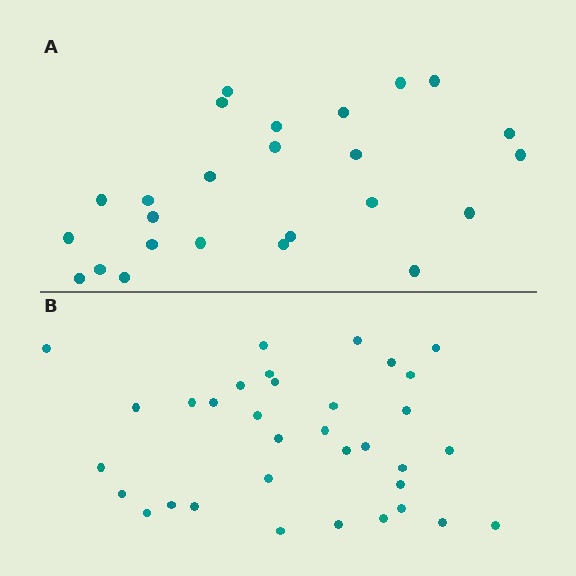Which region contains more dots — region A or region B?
Region B (the bottom region) has more dots.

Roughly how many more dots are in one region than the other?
Region B has roughly 8 or so more dots than region A.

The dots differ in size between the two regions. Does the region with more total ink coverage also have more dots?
No. Region A has more total ink coverage because its dots are larger, but region B actually contains more individual dots. Total area can be misleading — the number of items is what matters here.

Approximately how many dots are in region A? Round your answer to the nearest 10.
About 20 dots. (The exact count is 25, which rounds to 20.)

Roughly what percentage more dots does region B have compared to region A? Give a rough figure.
About 35% more.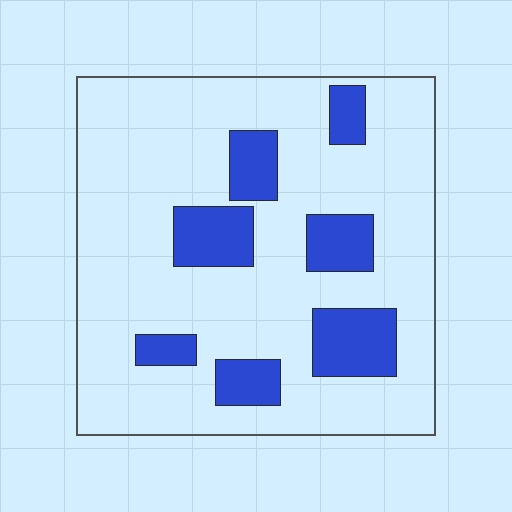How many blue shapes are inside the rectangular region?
7.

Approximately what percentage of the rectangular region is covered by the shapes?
Approximately 20%.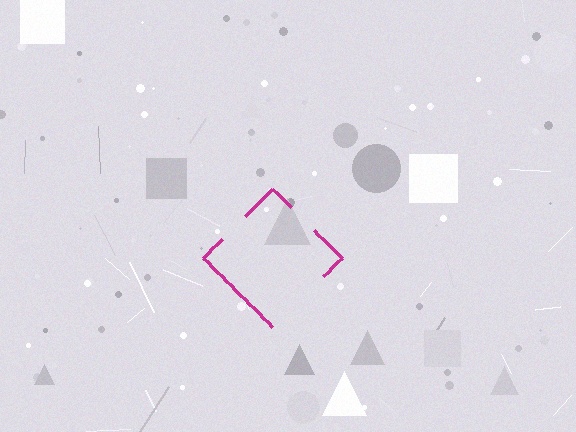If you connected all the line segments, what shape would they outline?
They would outline a diamond.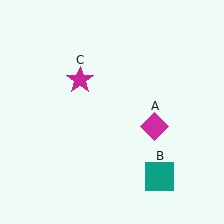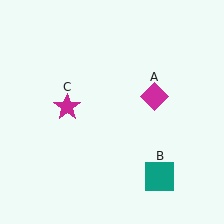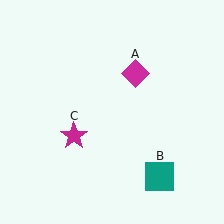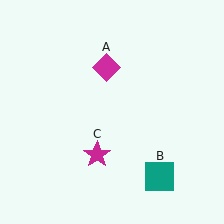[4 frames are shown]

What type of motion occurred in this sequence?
The magenta diamond (object A), magenta star (object C) rotated counterclockwise around the center of the scene.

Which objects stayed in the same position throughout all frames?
Teal square (object B) remained stationary.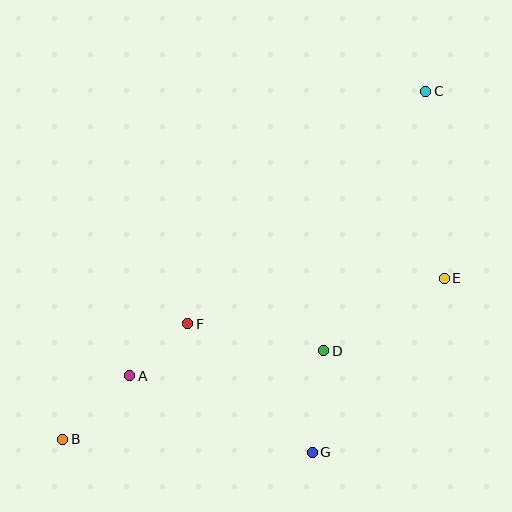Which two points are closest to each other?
Points A and F are closest to each other.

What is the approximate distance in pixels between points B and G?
The distance between B and G is approximately 250 pixels.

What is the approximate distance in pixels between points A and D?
The distance between A and D is approximately 196 pixels.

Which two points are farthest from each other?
Points B and C are farthest from each other.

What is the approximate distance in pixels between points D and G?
The distance between D and G is approximately 102 pixels.